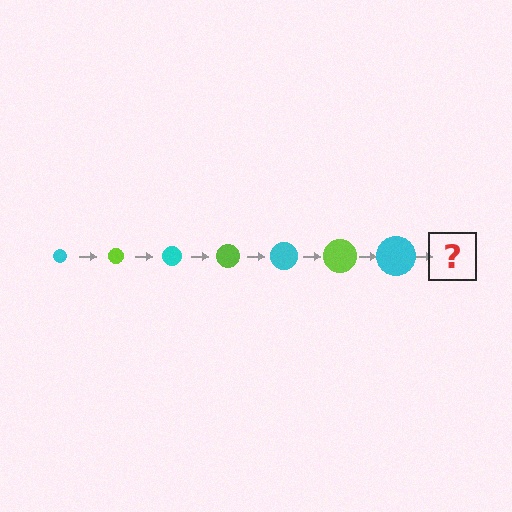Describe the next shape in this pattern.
It should be a lime circle, larger than the previous one.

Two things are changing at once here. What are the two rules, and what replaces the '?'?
The two rules are that the circle grows larger each step and the color cycles through cyan and lime. The '?' should be a lime circle, larger than the previous one.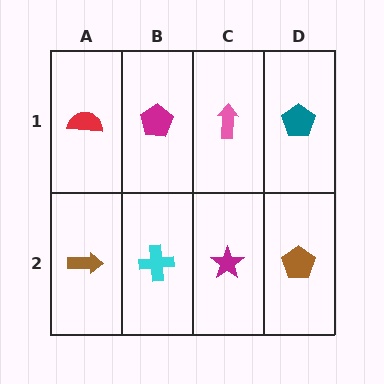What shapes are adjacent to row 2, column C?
A pink arrow (row 1, column C), a cyan cross (row 2, column B), a brown pentagon (row 2, column D).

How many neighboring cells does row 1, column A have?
2.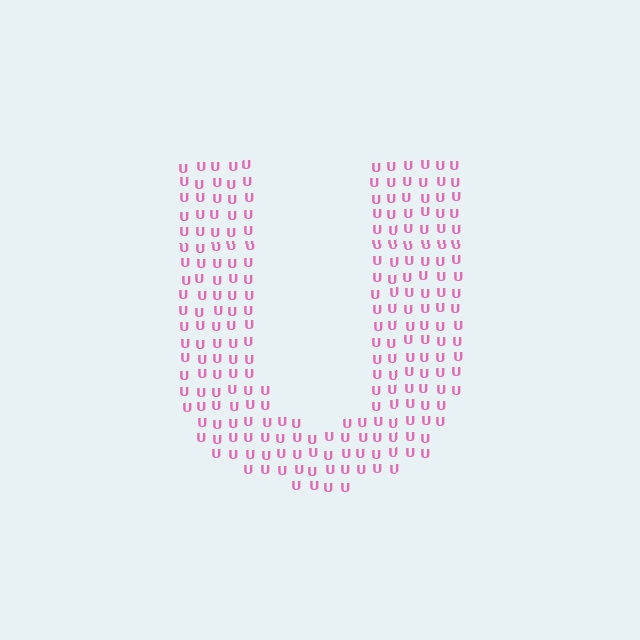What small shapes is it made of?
It is made of small letter U's.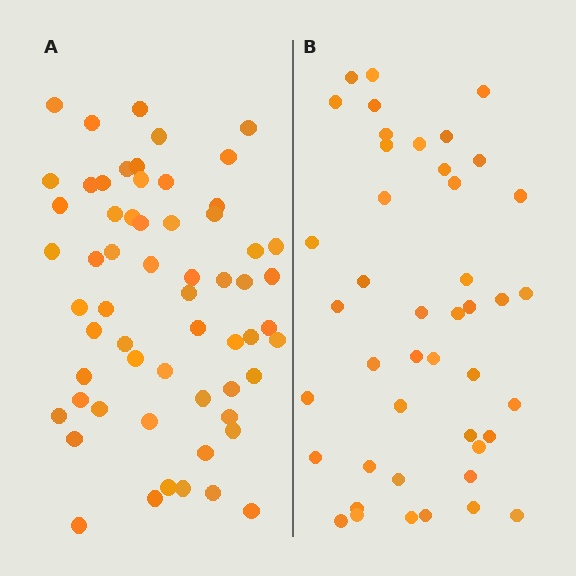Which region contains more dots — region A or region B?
Region A (the left region) has more dots.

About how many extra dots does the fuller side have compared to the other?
Region A has approximately 15 more dots than region B.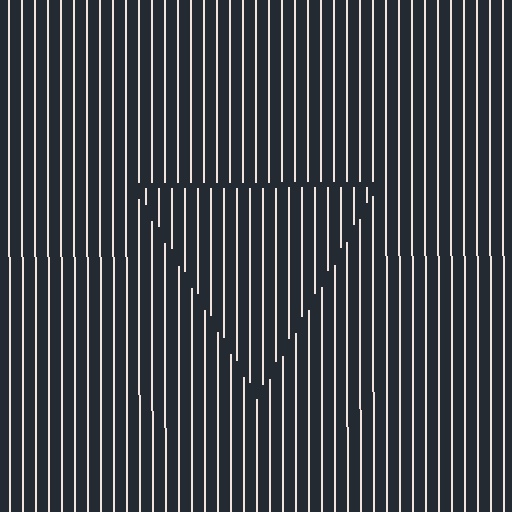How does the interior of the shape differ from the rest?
The interior of the shape contains the same grating, shifted by half a period — the contour is defined by the phase discontinuity where line-ends from the inner and outer gratings abut.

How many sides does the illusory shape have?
3 sides — the line-ends trace a triangle.